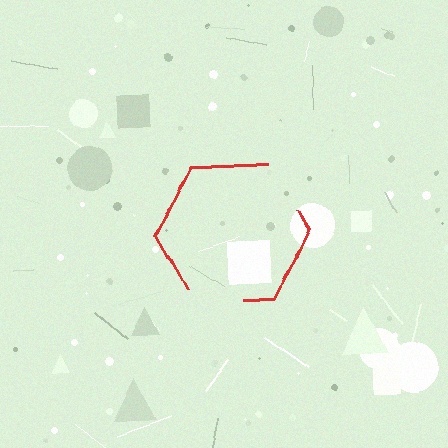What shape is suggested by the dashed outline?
The dashed outline suggests a hexagon.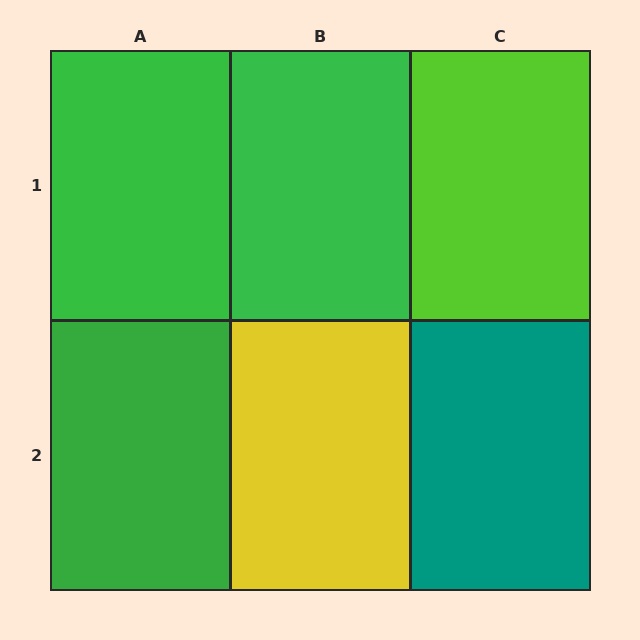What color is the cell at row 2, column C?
Teal.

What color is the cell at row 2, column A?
Green.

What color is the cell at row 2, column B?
Yellow.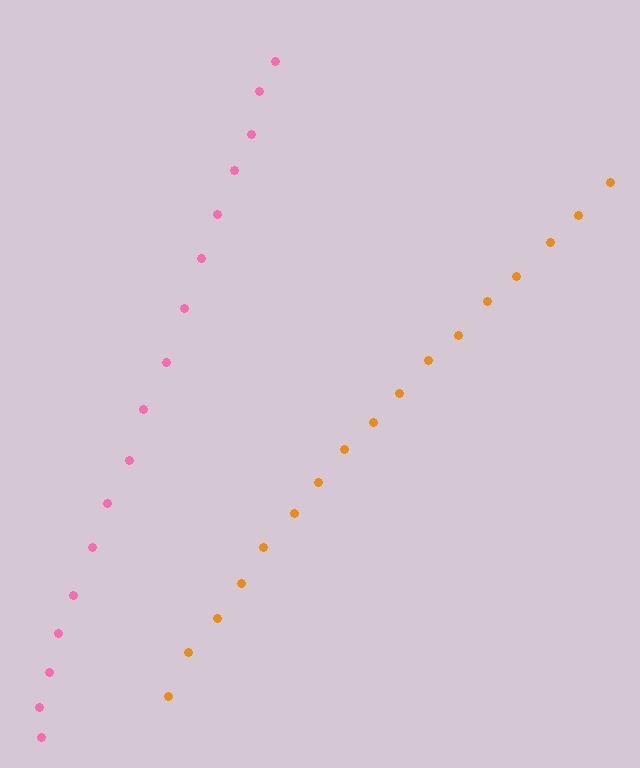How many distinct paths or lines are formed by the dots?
There are 2 distinct paths.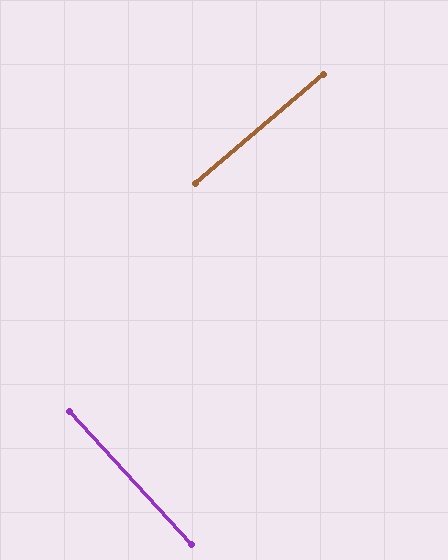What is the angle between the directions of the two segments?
Approximately 88 degrees.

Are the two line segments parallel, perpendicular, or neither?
Perpendicular — they meet at approximately 88°.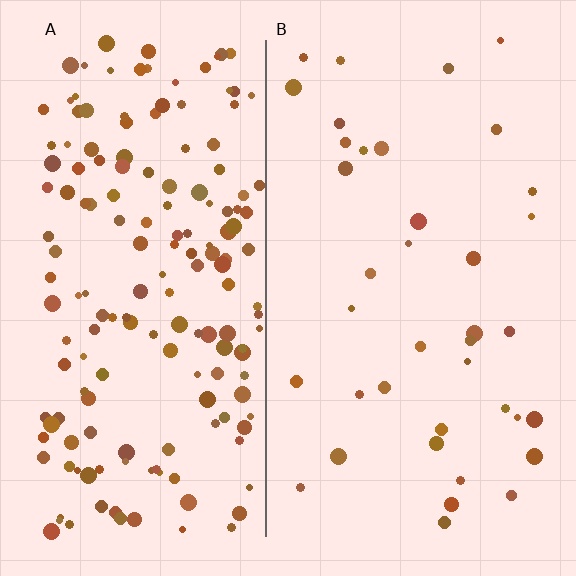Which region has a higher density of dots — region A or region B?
A (the left).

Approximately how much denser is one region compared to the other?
Approximately 4.5× — region A over region B.